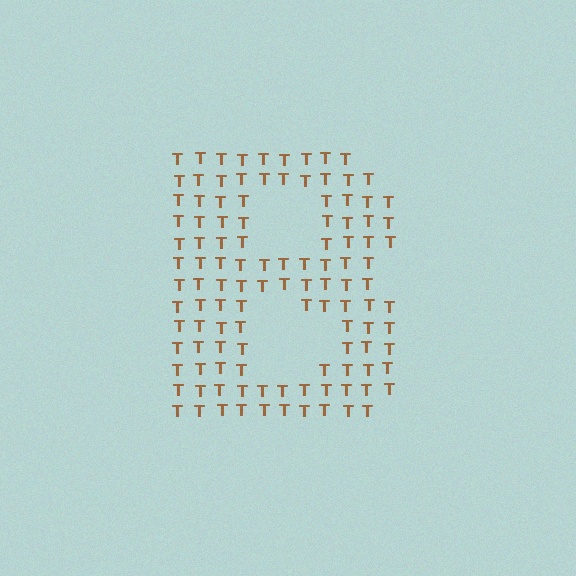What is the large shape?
The large shape is the letter B.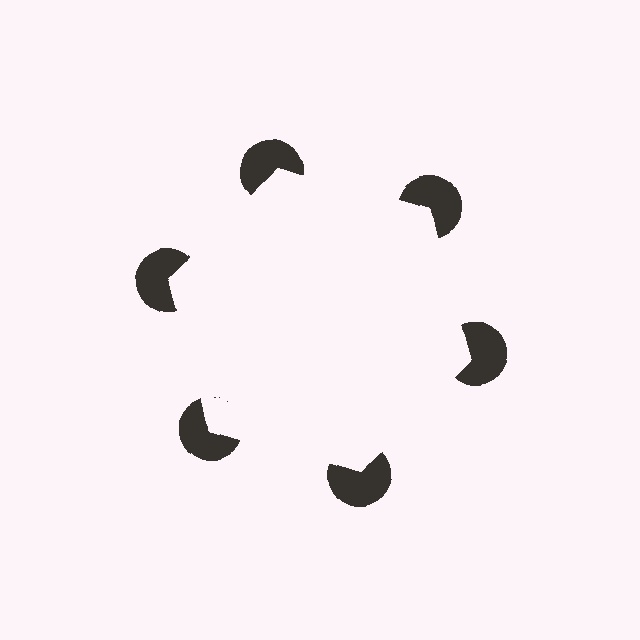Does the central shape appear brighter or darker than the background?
It typically appears slightly brighter than the background, even though no actual brightness change is drawn.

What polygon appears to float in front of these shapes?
An illusory hexagon — its edges are inferred from the aligned wedge cuts in the pac-man discs, not physically drawn.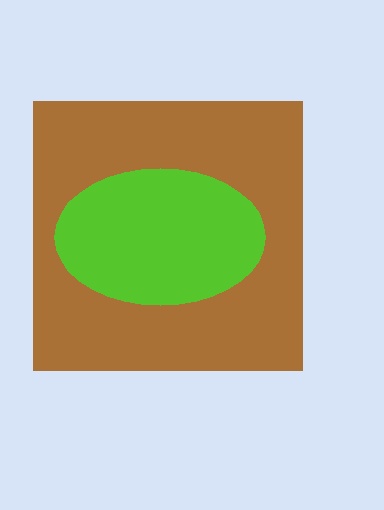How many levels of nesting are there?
2.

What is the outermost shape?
The brown square.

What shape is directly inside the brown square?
The lime ellipse.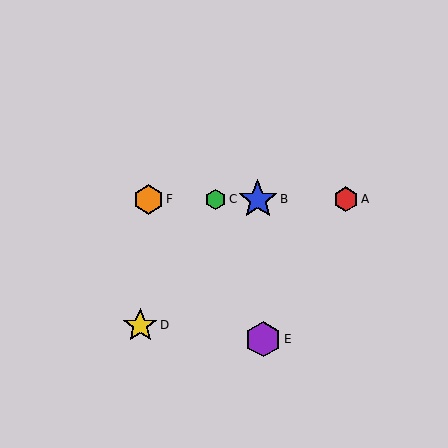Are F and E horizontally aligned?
No, F is at y≈199 and E is at y≈339.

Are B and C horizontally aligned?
Yes, both are at y≈199.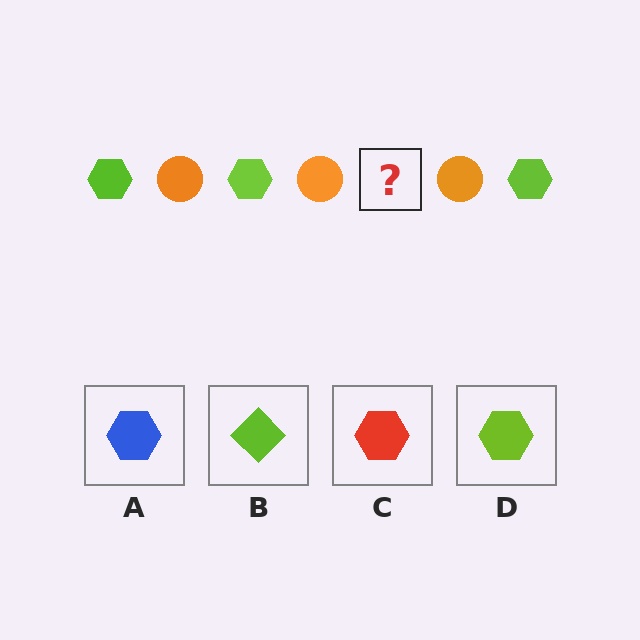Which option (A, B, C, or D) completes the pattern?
D.